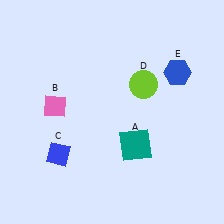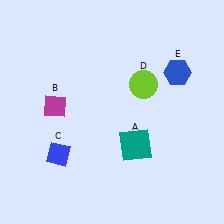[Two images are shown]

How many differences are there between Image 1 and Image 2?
There is 1 difference between the two images.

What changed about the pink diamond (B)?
In Image 1, B is pink. In Image 2, it changed to magenta.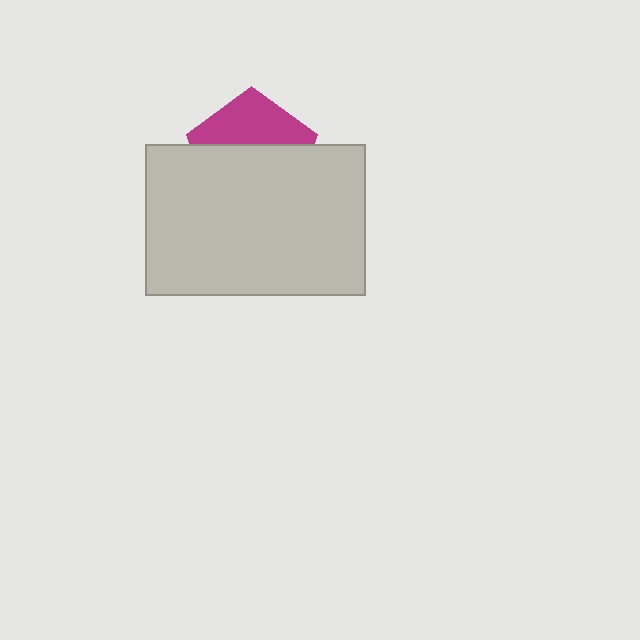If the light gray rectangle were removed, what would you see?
You would see the complete magenta pentagon.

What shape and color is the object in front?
The object in front is a light gray rectangle.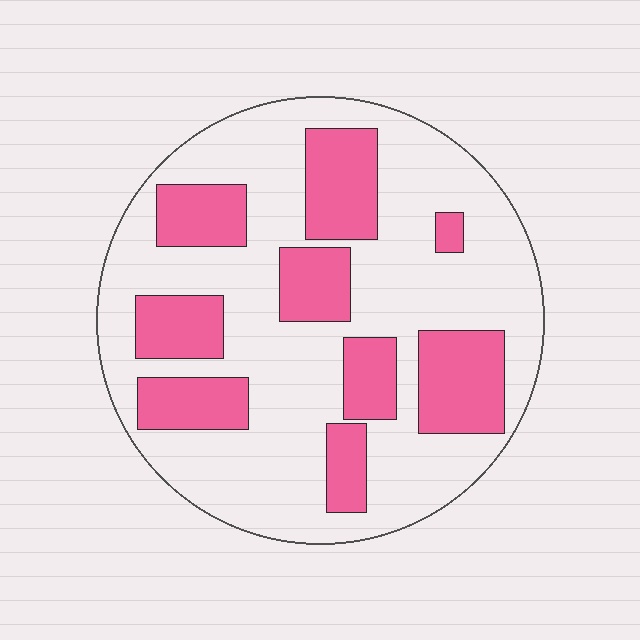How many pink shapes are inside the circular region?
9.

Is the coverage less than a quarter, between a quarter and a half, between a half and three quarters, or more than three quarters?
Between a quarter and a half.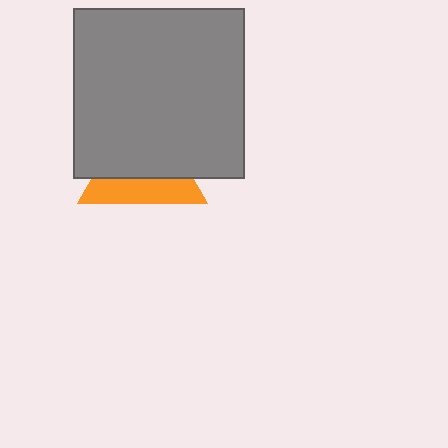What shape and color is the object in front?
The object in front is a gray square.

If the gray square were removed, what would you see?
You would see the complete orange triangle.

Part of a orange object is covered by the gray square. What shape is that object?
It is a triangle.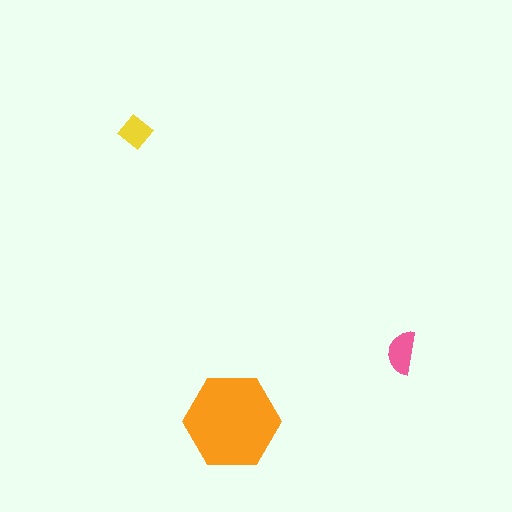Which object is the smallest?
The yellow diamond.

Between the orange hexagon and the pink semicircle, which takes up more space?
The orange hexagon.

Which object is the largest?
The orange hexagon.